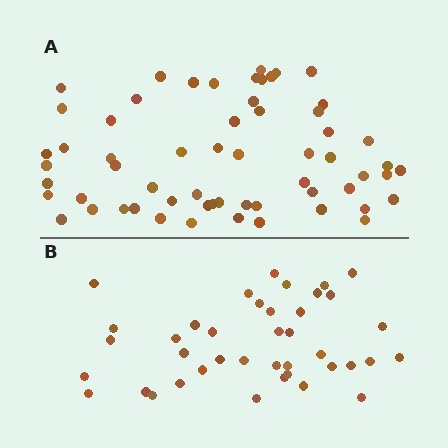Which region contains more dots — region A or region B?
Region A (the top region) has more dots.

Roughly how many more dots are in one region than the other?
Region A has approximately 20 more dots than region B.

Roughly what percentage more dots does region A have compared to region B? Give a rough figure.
About 50% more.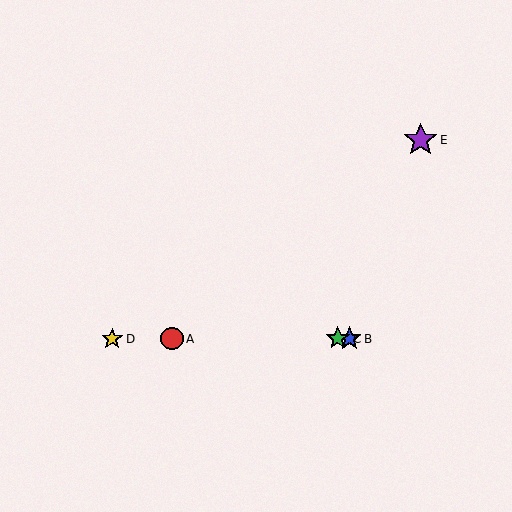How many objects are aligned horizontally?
4 objects (A, B, C, D) are aligned horizontally.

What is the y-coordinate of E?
Object E is at y≈140.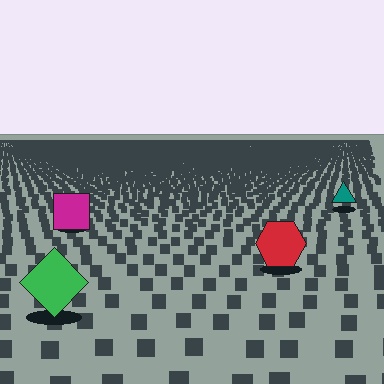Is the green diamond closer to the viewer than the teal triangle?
Yes. The green diamond is closer — you can tell from the texture gradient: the ground texture is coarser near it.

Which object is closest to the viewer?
The green diamond is closest. The texture marks near it are larger and more spread out.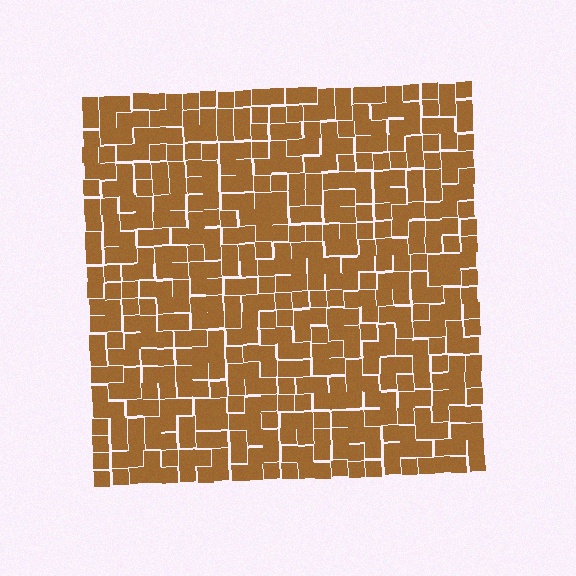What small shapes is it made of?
It is made of small squares.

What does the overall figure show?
The overall figure shows a square.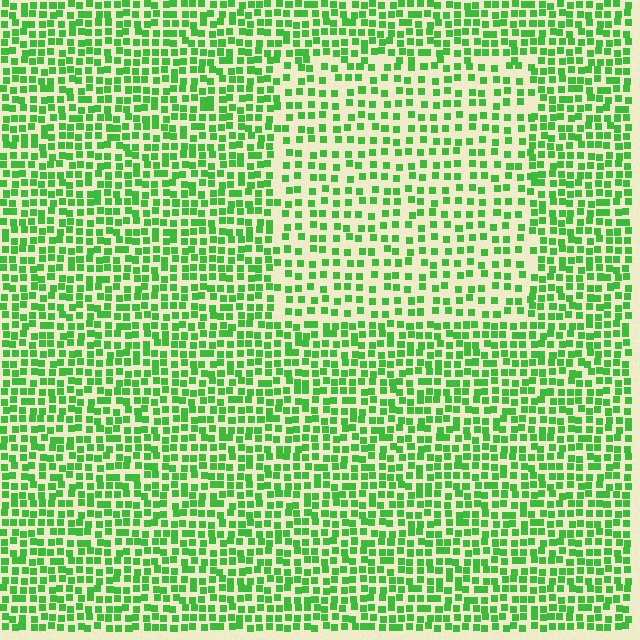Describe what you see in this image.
The image contains small green elements arranged at two different densities. A rectangle-shaped region is visible where the elements are less densely packed than the surrounding area.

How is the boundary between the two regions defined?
The boundary is defined by a change in element density (approximately 1.7x ratio). All elements are the same color, size, and shape.